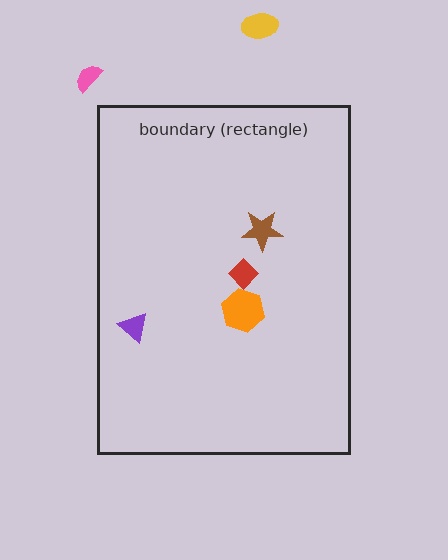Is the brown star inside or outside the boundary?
Inside.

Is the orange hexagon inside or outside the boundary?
Inside.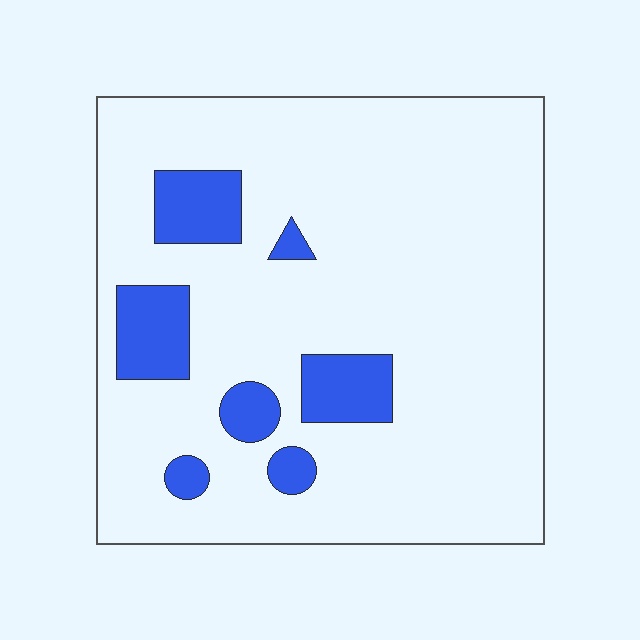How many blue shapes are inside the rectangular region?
7.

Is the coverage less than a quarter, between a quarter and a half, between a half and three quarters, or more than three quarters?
Less than a quarter.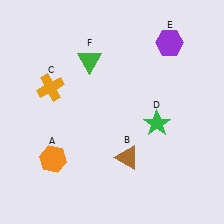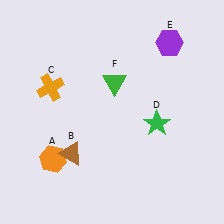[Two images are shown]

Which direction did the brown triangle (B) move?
The brown triangle (B) moved left.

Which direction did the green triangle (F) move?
The green triangle (F) moved right.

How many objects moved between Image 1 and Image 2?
2 objects moved between the two images.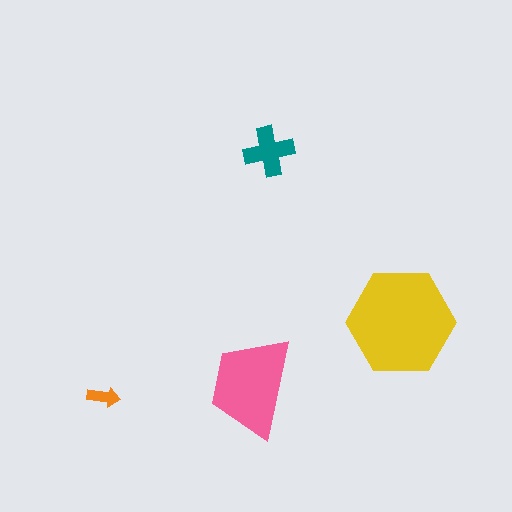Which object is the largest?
The yellow hexagon.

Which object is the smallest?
The orange arrow.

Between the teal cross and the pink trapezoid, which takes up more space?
The pink trapezoid.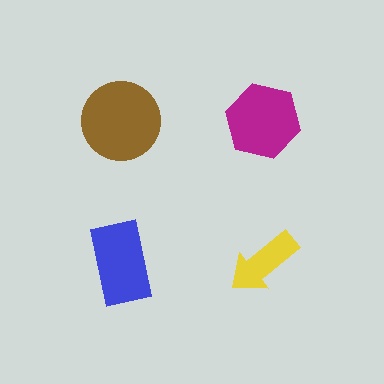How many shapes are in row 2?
2 shapes.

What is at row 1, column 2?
A magenta hexagon.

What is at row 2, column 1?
A blue rectangle.